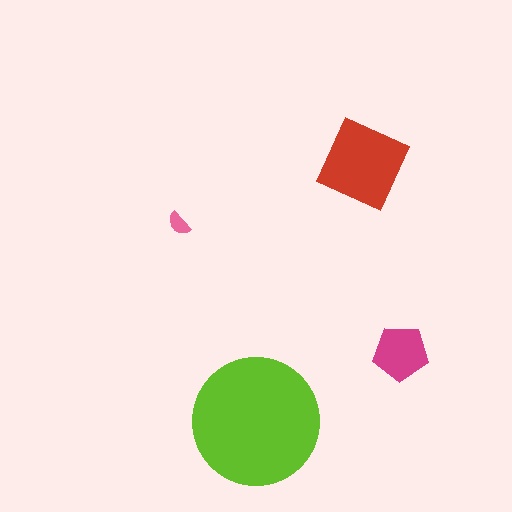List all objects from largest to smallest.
The lime circle, the red diamond, the magenta pentagon, the pink semicircle.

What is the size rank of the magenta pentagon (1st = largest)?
3rd.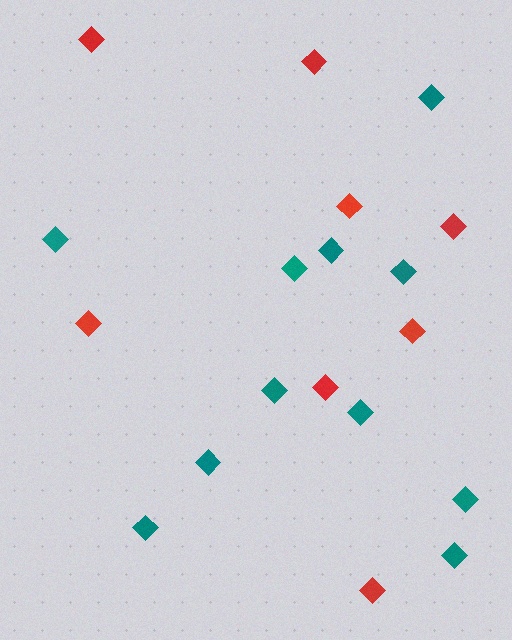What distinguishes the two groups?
There are 2 groups: one group of red diamonds (8) and one group of teal diamonds (11).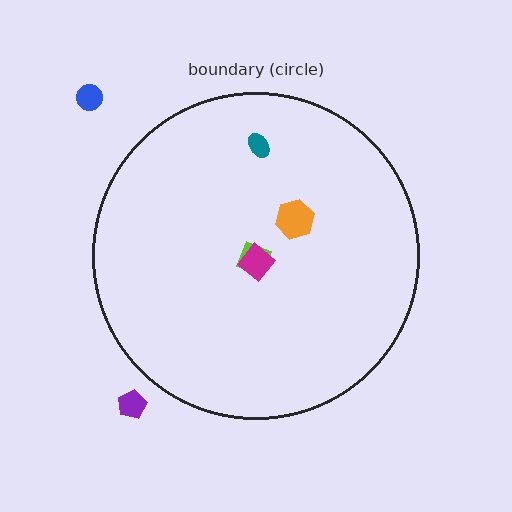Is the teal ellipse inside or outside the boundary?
Inside.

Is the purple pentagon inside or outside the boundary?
Outside.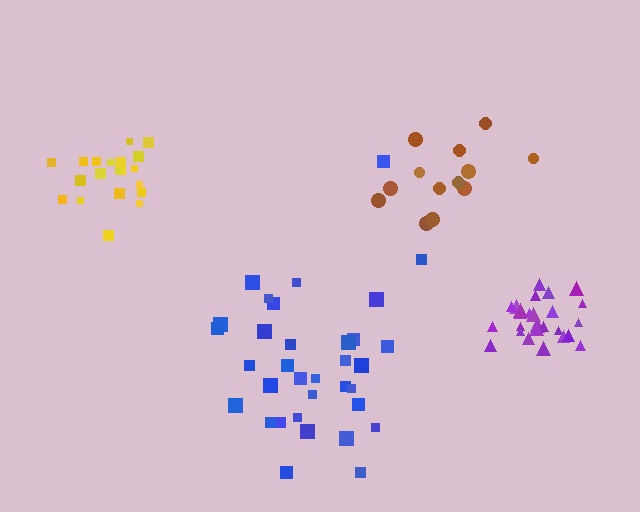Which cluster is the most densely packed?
Purple.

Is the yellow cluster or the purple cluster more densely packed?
Purple.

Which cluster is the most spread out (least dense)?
Brown.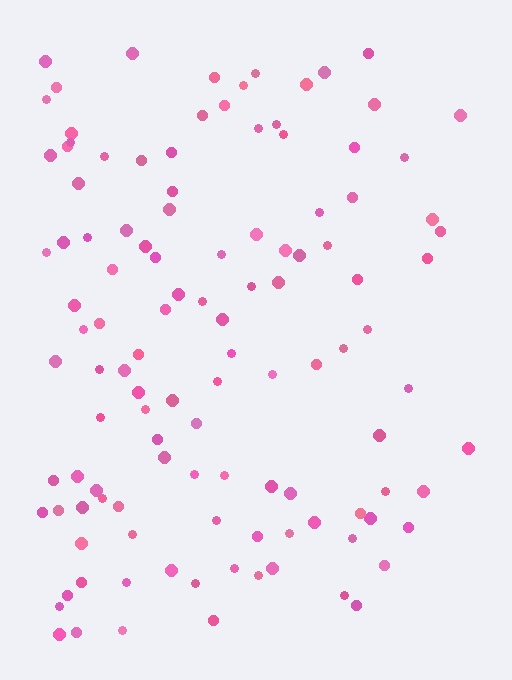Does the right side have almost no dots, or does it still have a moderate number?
Still a moderate number, just noticeably fewer than the left.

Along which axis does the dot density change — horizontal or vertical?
Horizontal.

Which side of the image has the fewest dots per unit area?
The right.